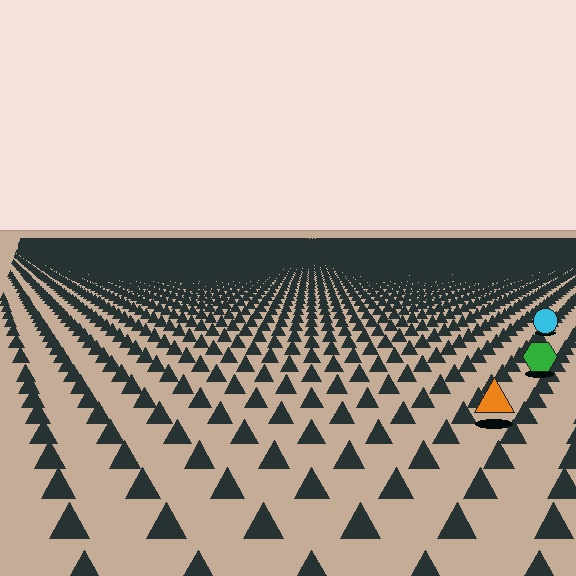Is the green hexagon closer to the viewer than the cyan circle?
Yes. The green hexagon is closer — you can tell from the texture gradient: the ground texture is coarser near it.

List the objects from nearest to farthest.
From nearest to farthest: the orange triangle, the green hexagon, the cyan circle.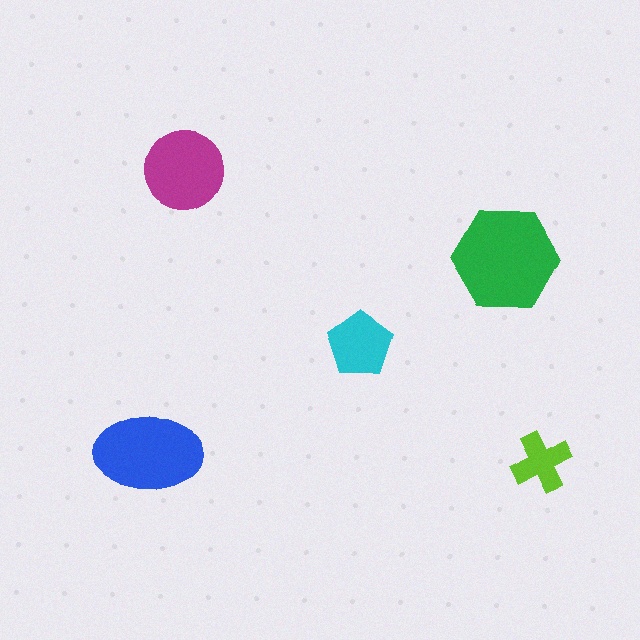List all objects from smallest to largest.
The lime cross, the cyan pentagon, the magenta circle, the blue ellipse, the green hexagon.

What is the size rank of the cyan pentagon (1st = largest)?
4th.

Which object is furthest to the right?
The lime cross is rightmost.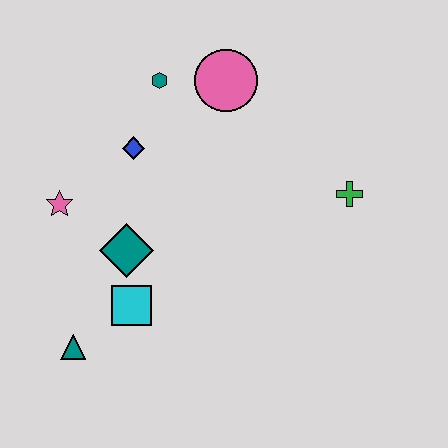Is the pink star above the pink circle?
No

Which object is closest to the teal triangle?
The cyan square is closest to the teal triangle.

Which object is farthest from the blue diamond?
The green cross is farthest from the blue diamond.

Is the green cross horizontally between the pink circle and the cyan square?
No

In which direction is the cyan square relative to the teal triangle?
The cyan square is to the right of the teal triangle.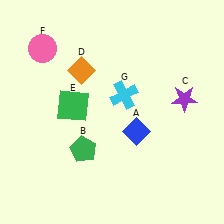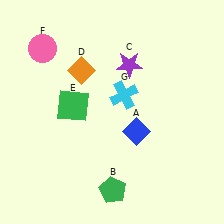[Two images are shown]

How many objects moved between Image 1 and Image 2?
2 objects moved between the two images.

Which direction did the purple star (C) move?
The purple star (C) moved left.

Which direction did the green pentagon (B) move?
The green pentagon (B) moved down.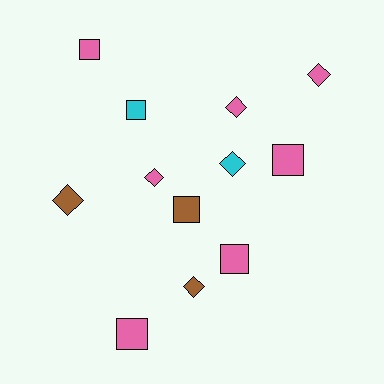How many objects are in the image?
There are 12 objects.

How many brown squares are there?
There is 1 brown square.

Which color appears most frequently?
Pink, with 7 objects.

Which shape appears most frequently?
Diamond, with 6 objects.